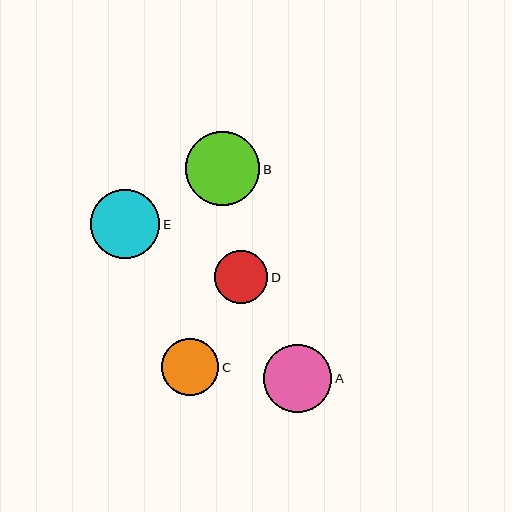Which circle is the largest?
Circle B is the largest with a size of approximately 74 pixels.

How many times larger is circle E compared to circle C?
Circle E is approximately 1.2 times the size of circle C.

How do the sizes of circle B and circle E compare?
Circle B and circle E are approximately the same size.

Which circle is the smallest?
Circle D is the smallest with a size of approximately 53 pixels.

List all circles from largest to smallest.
From largest to smallest: B, E, A, C, D.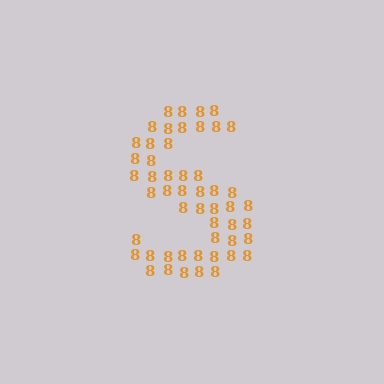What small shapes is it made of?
It is made of small digit 8's.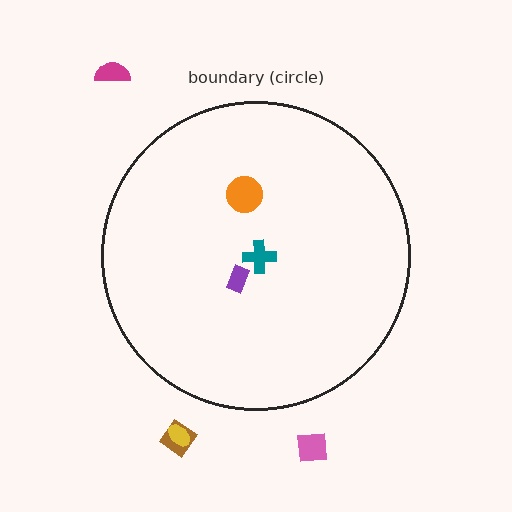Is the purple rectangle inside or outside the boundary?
Inside.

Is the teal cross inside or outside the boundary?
Inside.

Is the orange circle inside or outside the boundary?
Inside.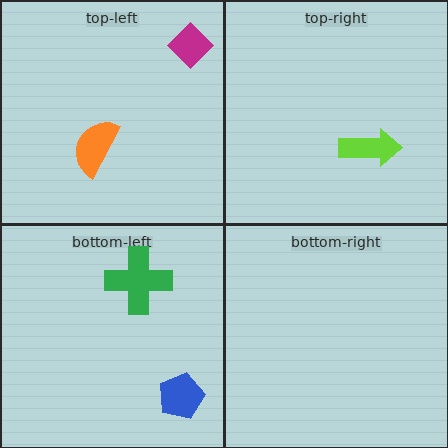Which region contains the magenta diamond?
The top-left region.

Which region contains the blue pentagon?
The bottom-left region.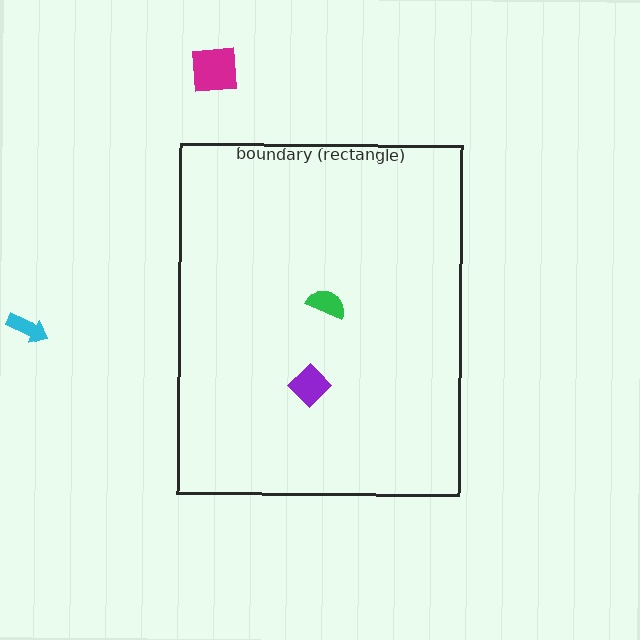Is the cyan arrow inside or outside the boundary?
Outside.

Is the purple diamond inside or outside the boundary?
Inside.